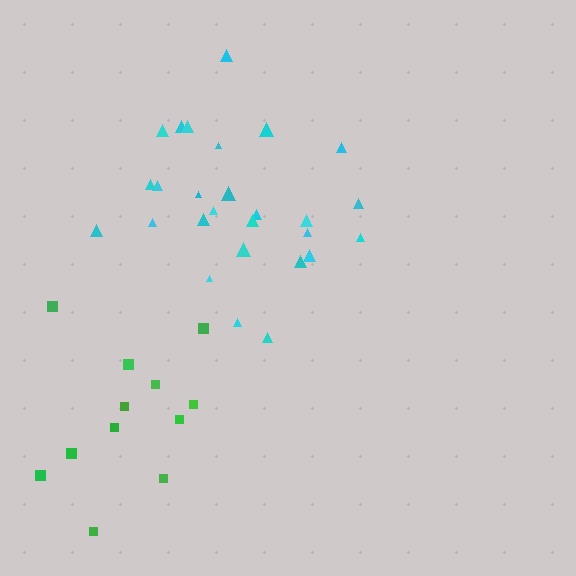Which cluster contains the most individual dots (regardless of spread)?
Cyan (27).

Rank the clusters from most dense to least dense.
cyan, green.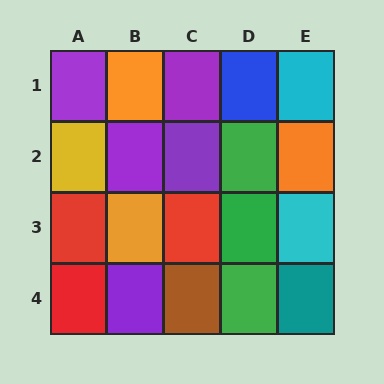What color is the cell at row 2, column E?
Orange.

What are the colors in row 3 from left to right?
Red, orange, red, green, cyan.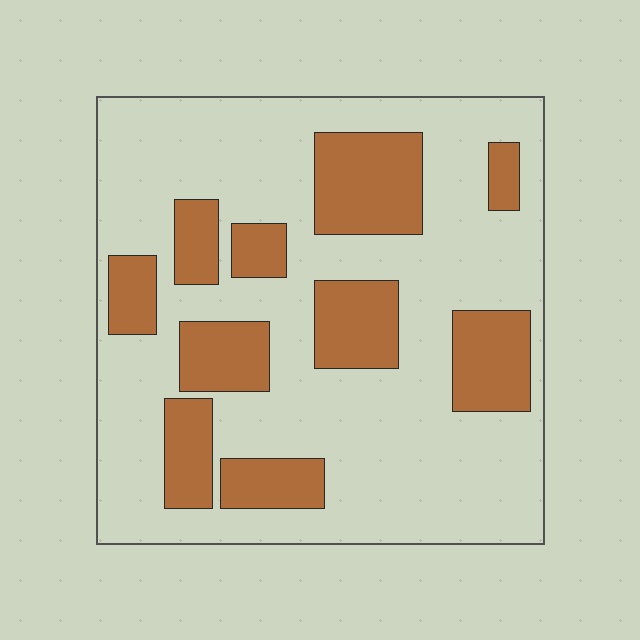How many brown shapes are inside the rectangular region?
10.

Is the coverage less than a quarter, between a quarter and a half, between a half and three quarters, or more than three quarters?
Between a quarter and a half.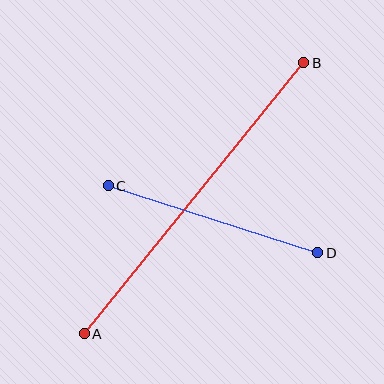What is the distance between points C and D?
The distance is approximately 220 pixels.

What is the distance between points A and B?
The distance is approximately 348 pixels.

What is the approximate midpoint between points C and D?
The midpoint is at approximately (213, 219) pixels.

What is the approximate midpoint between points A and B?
The midpoint is at approximately (194, 198) pixels.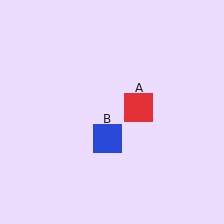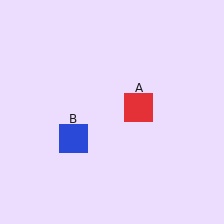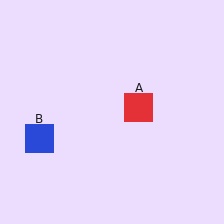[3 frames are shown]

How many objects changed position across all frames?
1 object changed position: blue square (object B).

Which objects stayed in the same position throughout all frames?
Red square (object A) remained stationary.